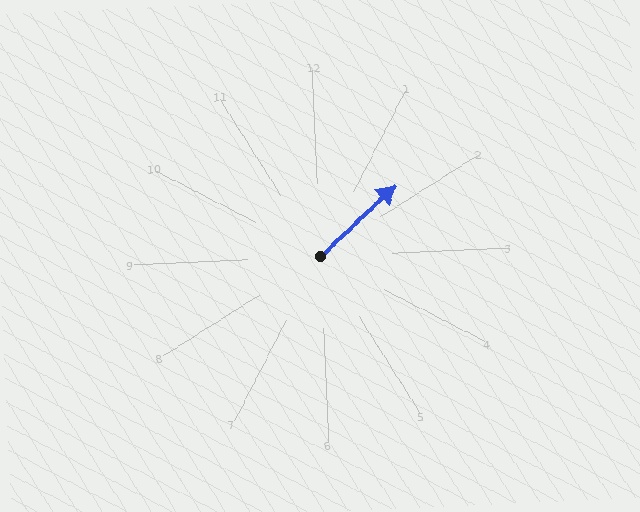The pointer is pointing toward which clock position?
Roughly 2 o'clock.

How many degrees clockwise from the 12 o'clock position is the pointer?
Approximately 49 degrees.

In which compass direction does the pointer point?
Northeast.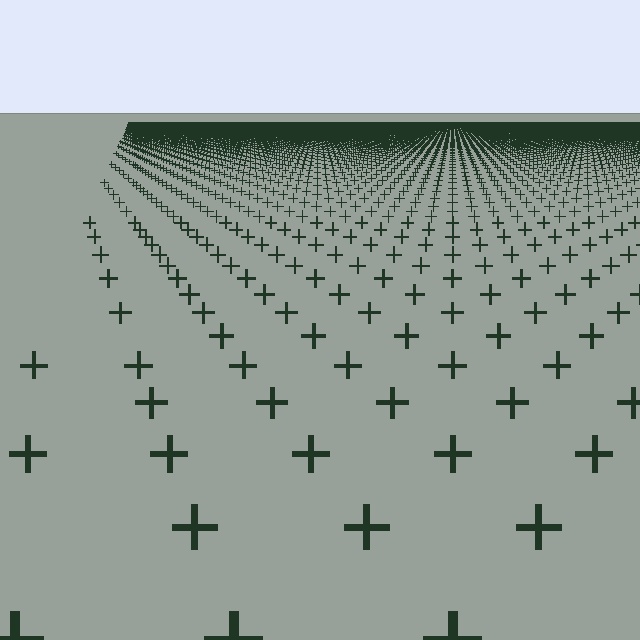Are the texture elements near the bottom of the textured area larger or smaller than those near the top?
Larger. Near the bottom, elements are closer to the viewer and appear at a bigger on-screen size.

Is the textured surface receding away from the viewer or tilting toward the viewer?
The surface is receding away from the viewer. Texture elements get smaller and denser toward the top.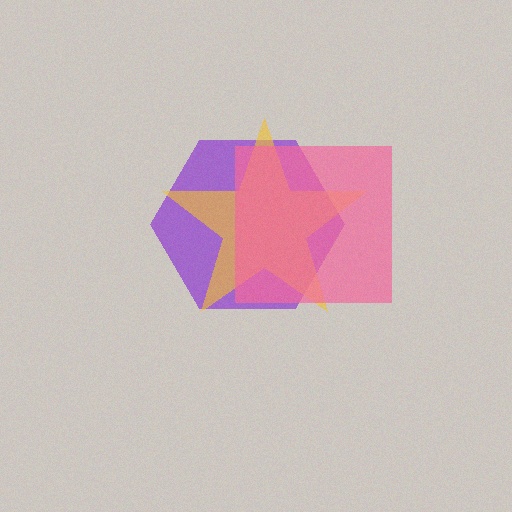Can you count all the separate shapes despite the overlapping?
Yes, there are 3 separate shapes.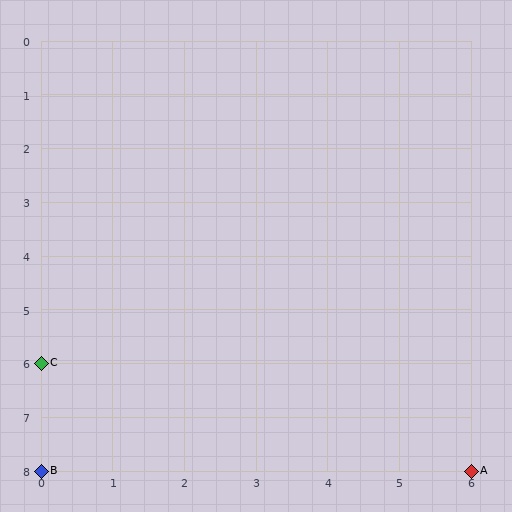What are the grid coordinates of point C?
Point C is at grid coordinates (0, 6).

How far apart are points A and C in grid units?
Points A and C are 6 columns and 2 rows apart (about 6.3 grid units diagonally).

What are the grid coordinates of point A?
Point A is at grid coordinates (6, 8).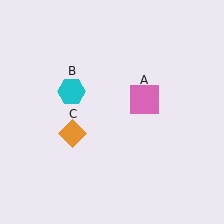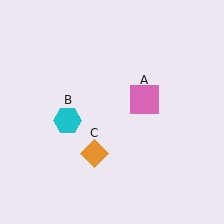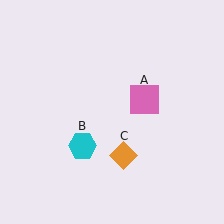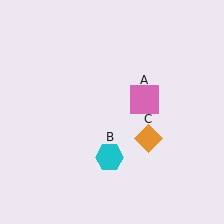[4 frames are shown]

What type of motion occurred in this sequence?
The cyan hexagon (object B), orange diamond (object C) rotated counterclockwise around the center of the scene.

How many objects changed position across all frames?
2 objects changed position: cyan hexagon (object B), orange diamond (object C).